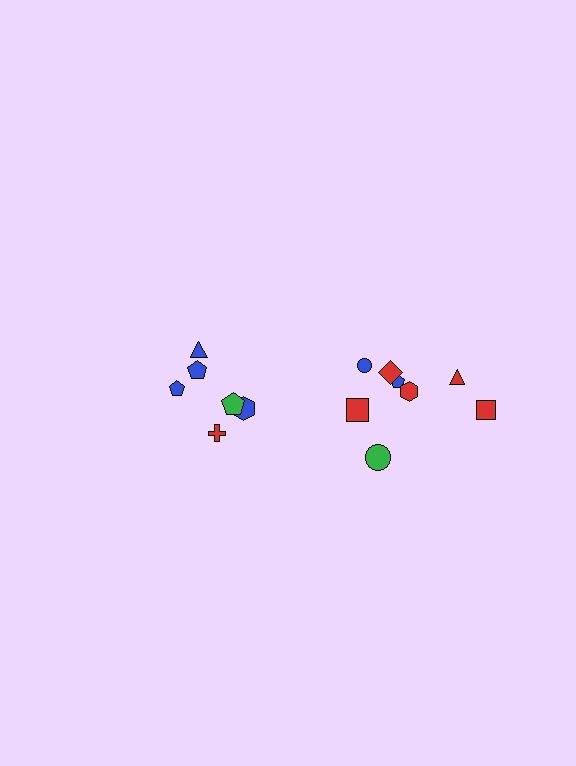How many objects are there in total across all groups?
There are 14 objects.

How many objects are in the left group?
There are 6 objects.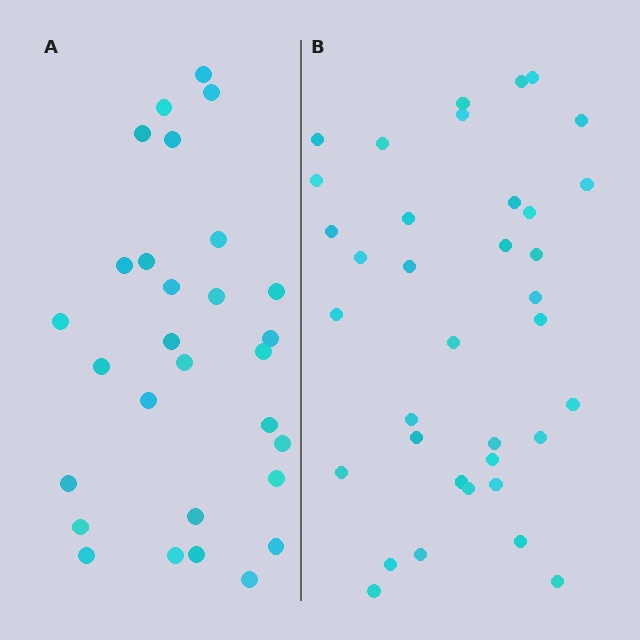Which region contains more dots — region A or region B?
Region B (the right region) has more dots.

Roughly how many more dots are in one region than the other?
Region B has roughly 8 or so more dots than region A.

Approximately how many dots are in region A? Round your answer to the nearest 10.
About 30 dots. (The exact count is 29, which rounds to 30.)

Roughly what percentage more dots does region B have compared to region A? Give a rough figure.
About 25% more.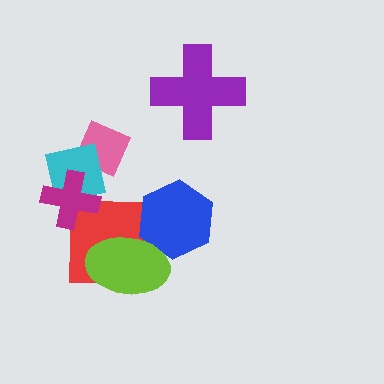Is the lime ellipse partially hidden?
No, no other shape covers it.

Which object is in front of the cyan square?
The magenta cross is in front of the cyan square.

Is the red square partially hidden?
Yes, it is partially covered by another shape.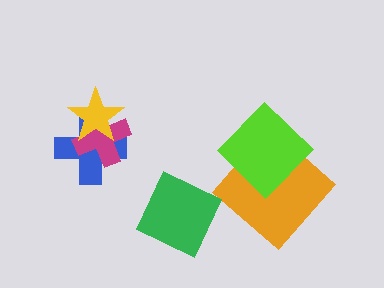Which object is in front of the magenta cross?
The yellow star is in front of the magenta cross.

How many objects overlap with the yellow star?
2 objects overlap with the yellow star.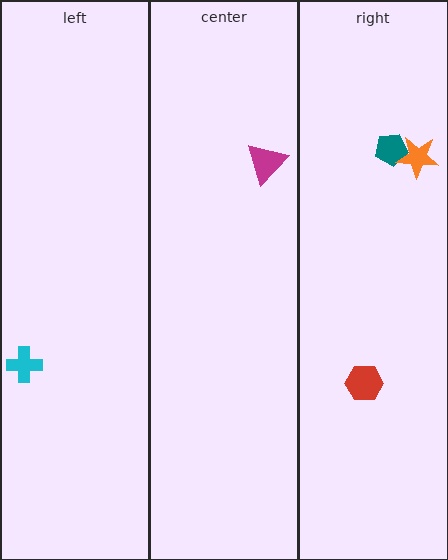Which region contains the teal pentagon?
The right region.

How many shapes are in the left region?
1.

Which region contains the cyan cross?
The left region.